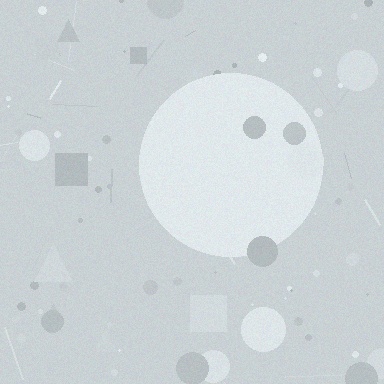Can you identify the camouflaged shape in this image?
The camouflaged shape is a circle.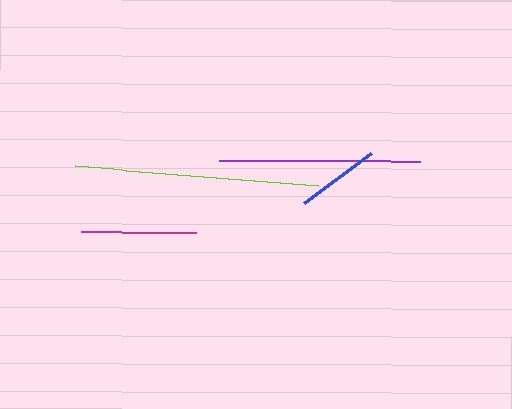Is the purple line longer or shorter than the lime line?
The lime line is longer than the purple line.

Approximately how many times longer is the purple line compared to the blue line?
The purple line is approximately 2.4 times the length of the blue line.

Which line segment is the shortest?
The blue line is the shortest at approximately 84 pixels.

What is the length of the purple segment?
The purple segment is approximately 201 pixels long.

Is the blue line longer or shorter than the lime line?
The lime line is longer than the blue line.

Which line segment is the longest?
The lime line is the longest at approximately 243 pixels.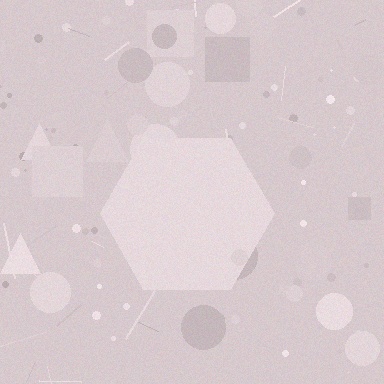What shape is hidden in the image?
A hexagon is hidden in the image.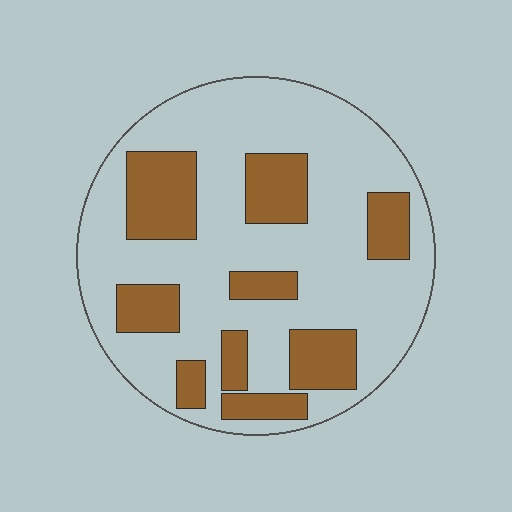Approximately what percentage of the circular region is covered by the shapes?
Approximately 30%.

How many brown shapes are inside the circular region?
9.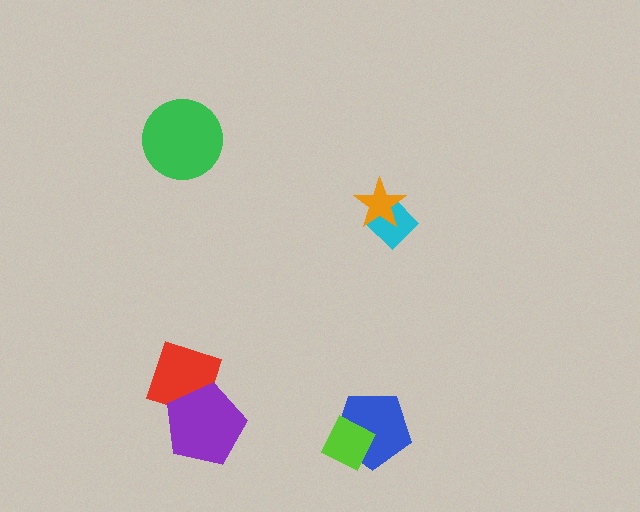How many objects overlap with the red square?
1 object overlaps with the red square.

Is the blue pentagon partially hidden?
Yes, it is partially covered by another shape.